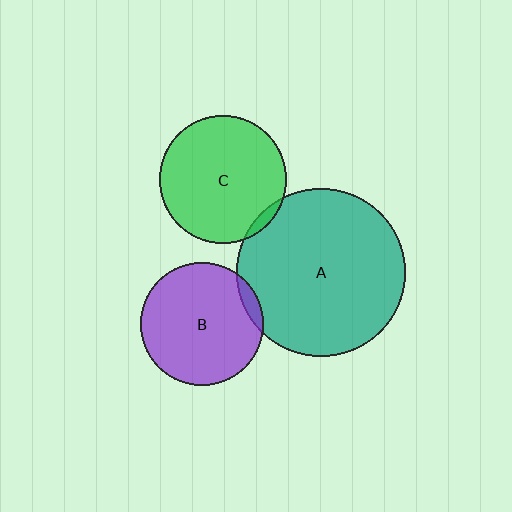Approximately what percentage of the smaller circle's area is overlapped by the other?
Approximately 5%.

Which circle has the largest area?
Circle A (teal).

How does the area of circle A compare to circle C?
Approximately 1.8 times.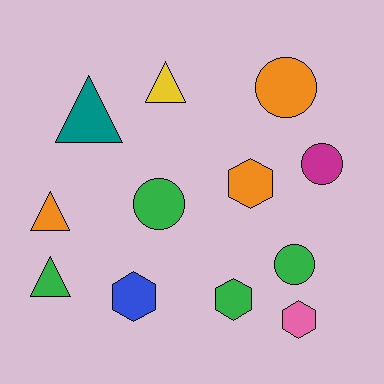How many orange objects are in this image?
There are 3 orange objects.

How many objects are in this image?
There are 12 objects.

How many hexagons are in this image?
There are 4 hexagons.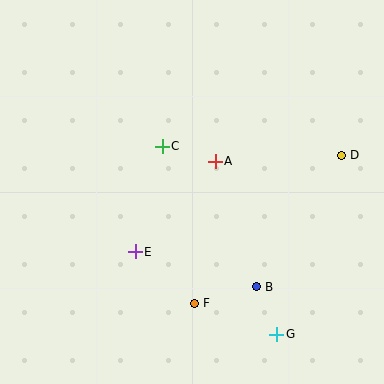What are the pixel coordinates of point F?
Point F is at (194, 303).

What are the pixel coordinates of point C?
Point C is at (162, 146).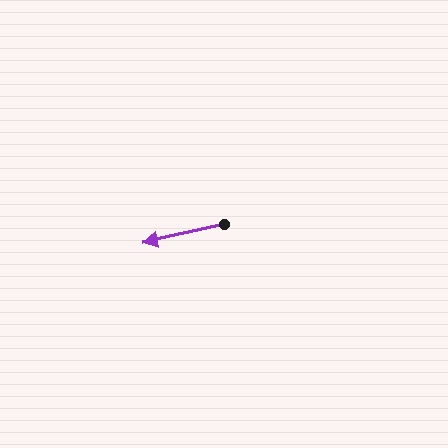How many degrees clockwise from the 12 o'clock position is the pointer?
Approximately 257 degrees.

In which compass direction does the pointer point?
West.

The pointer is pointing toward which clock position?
Roughly 9 o'clock.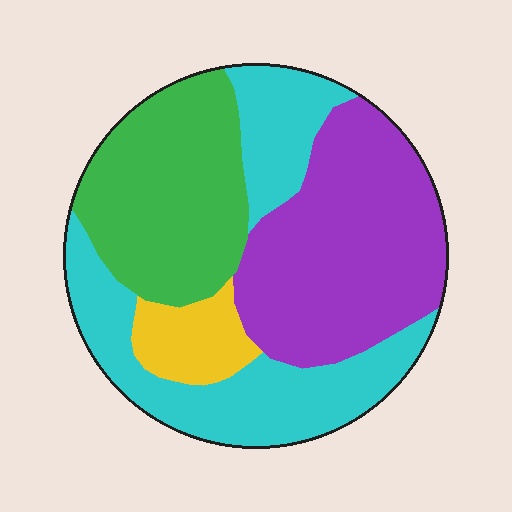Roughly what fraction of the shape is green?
Green covers about 25% of the shape.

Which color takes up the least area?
Yellow, at roughly 10%.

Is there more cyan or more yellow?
Cyan.